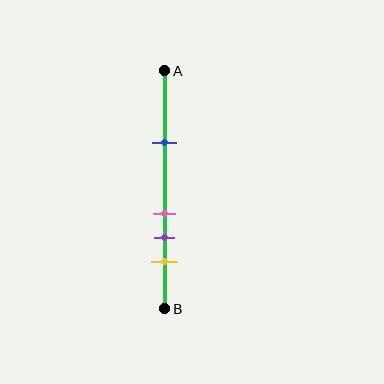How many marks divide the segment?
There are 4 marks dividing the segment.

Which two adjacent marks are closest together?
The pink and purple marks are the closest adjacent pair.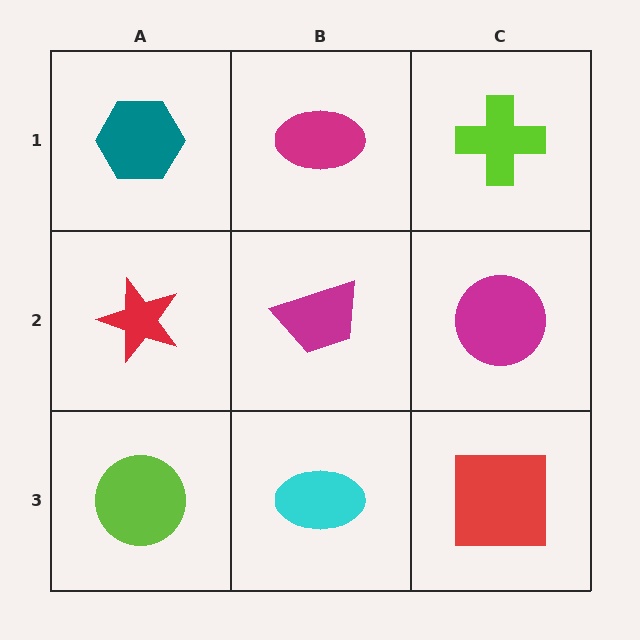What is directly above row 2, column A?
A teal hexagon.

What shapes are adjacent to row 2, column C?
A lime cross (row 1, column C), a red square (row 3, column C), a magenta trapezoid (row 2, column B).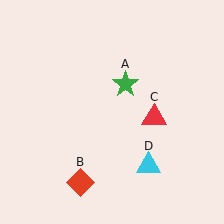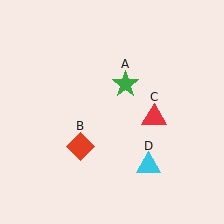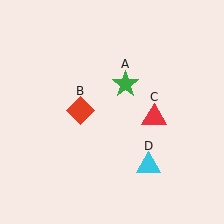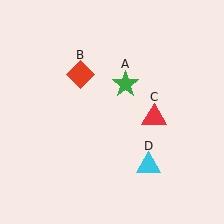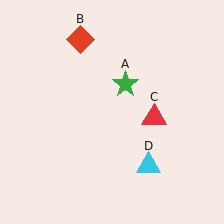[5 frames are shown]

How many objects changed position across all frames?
1 object changed position: red diamond (object B).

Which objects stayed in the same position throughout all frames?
Green star (object A) and red triangle (object C) and cyan triangle (object D) remained stationary.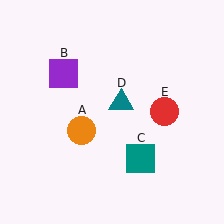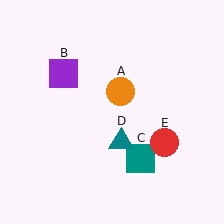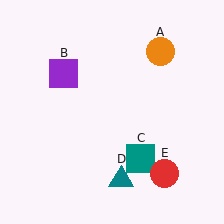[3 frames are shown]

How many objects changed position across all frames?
3 objects changed position: orange circle (object A), teal triangle (object D), red circle (object E).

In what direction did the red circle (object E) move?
The red circle (object E) moved down.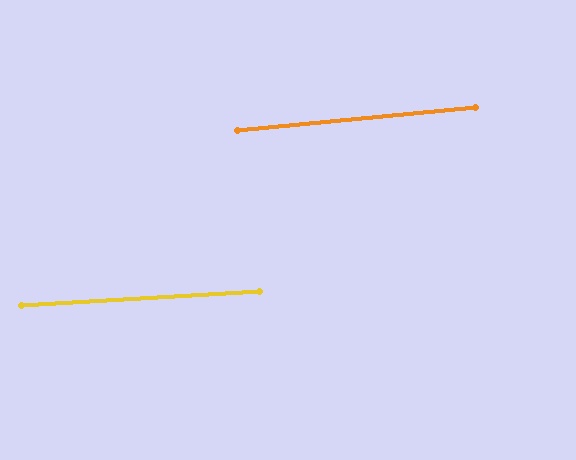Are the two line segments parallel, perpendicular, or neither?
Parallel — their directions differ by only 1.9°.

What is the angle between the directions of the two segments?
Approximately 2 degrees.